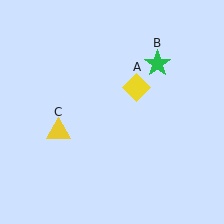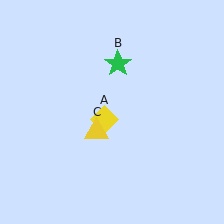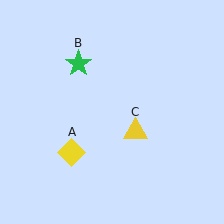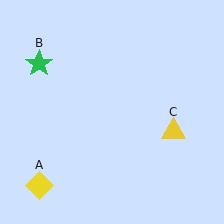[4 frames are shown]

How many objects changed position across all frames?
3 objects changed position: yellow diamond (object A), green star (object B), yellow triangle (object C).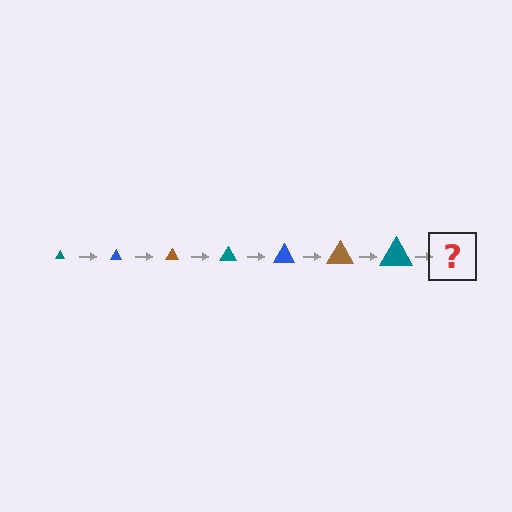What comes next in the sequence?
The next element should be a blue triangle, larger than the previous one.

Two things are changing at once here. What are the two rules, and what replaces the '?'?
The two rules are that the triangle grows larger each step and the color cycles through teal, blue, and brown. The '?' should be a blue triangle, larger than the previous one.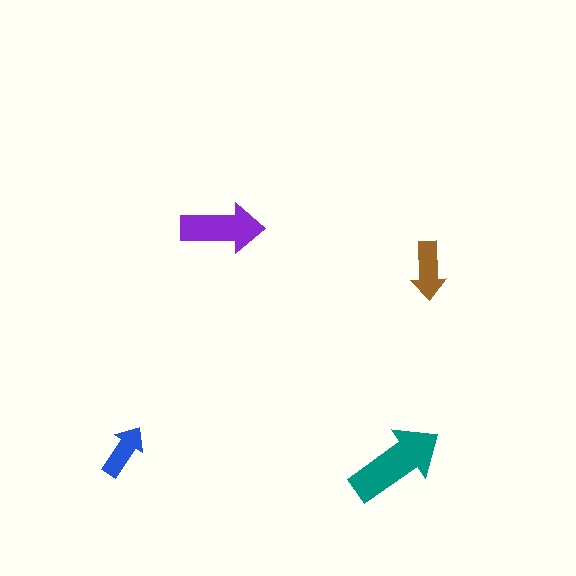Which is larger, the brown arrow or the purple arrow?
The purple one.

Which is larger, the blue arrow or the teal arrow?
The teal one.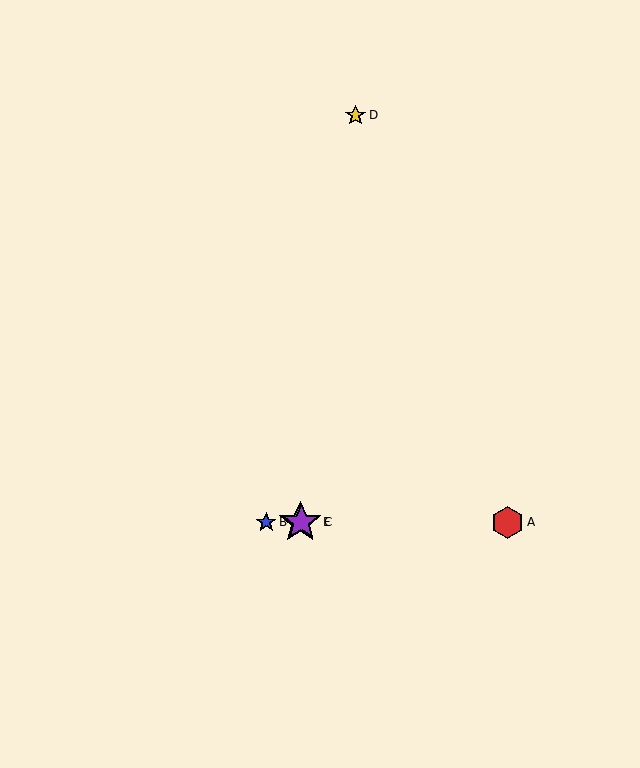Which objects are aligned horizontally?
Objects A, B, C, E are aligned horizontally.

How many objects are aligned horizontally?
4 objects (A, B, C, E) are aligned horizontally.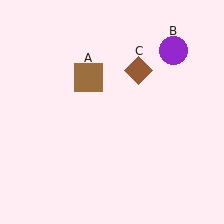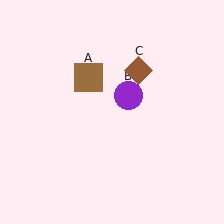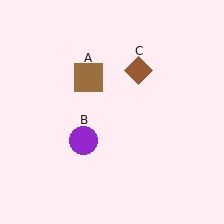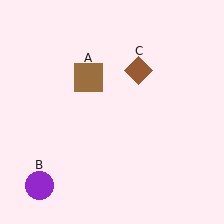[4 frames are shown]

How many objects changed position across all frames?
1 object changed position: purple circle (object B).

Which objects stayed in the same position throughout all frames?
Brown square (object A) and brown diamond (object C) remained stationary.